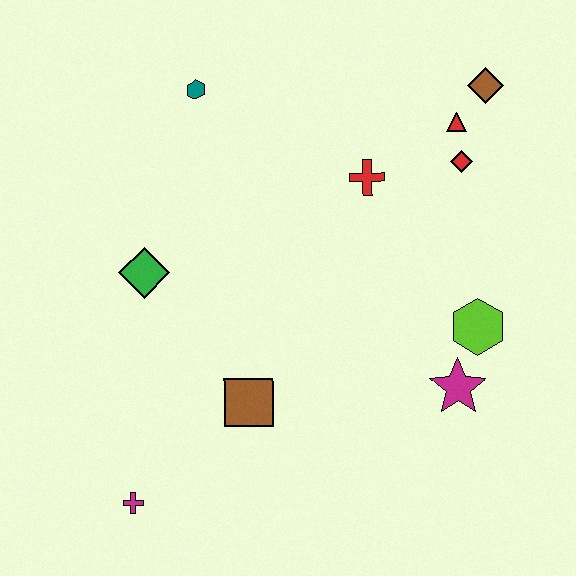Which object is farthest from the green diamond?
The brown diamond is farthest from the green diamond.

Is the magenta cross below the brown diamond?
Yes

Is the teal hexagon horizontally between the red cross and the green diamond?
Yes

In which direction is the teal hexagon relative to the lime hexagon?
The teal hexagon is to the left of the lime hexagon.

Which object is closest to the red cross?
The red diamond is closest to the red cross.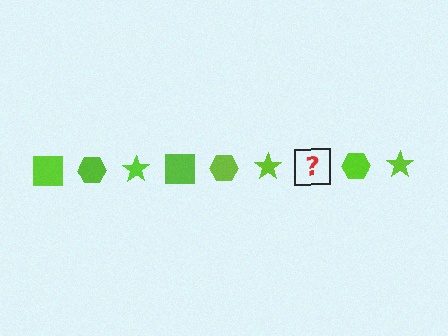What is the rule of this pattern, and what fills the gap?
The rule is that the pattern cycles through square, hexagon, star shapes in lime. The gap should be filled with a lime square.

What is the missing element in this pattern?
The missing element is a lime square.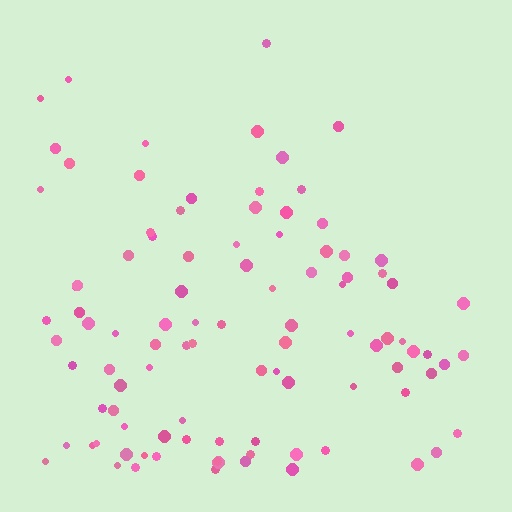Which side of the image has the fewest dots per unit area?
The top.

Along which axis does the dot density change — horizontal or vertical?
Vertical.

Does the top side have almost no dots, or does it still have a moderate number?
Still a moderate number, just noticeably fewer than the bottom.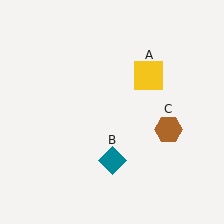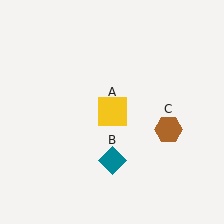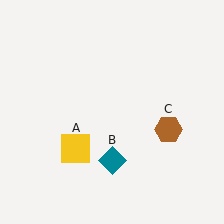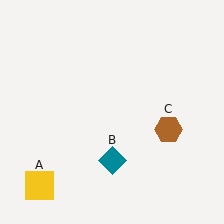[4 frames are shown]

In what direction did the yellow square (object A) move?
The yellow square (object A) moved down and to the left.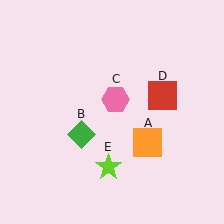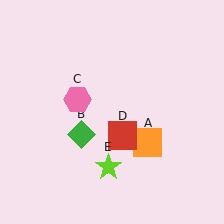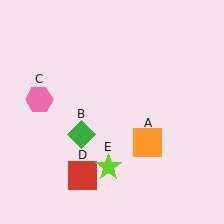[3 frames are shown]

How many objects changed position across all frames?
2 objects changed position: pink hexagon (object C), red square (object D).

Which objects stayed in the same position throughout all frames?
Orange square (object A) and green diamond (object B) and lime star (object E) remained stationary.